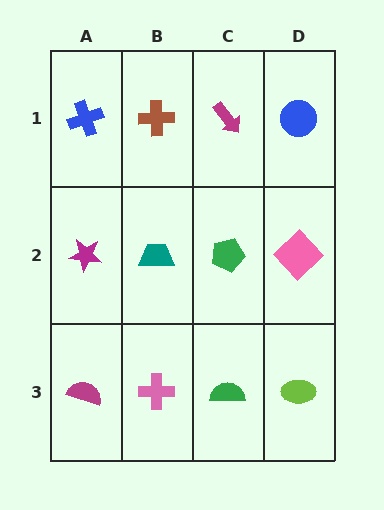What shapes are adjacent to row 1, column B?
A teal trapezoid (row 2, column B), a blue cross (row 1, column A), a magenta arrow (row 1, column C).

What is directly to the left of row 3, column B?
A magenta semicircle.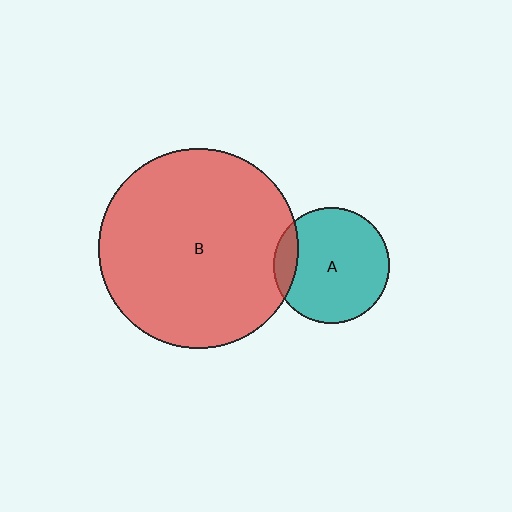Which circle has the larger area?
Circle B (red).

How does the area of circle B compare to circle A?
Approximately 3.0 times.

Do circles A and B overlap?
Yes.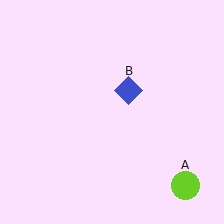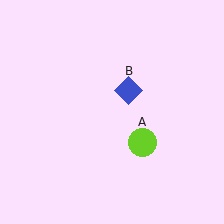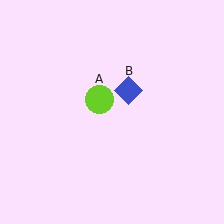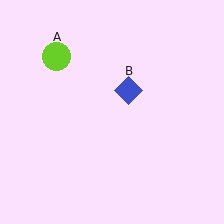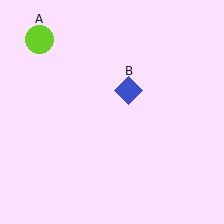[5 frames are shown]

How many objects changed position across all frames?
1 object changed position: lime circle (object A).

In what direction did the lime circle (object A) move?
The lime circle (object A) moved up and to the left.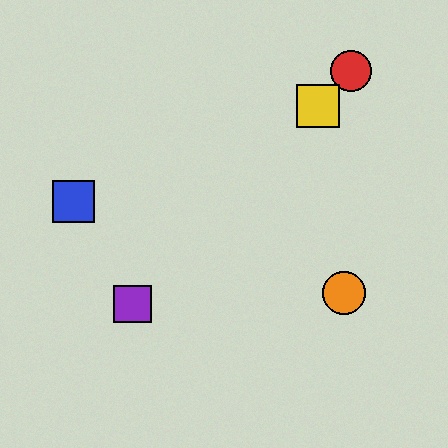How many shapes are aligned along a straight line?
4 shapes (the red circle, the green square, the yellow square, the purple square) are aligned along a straight line.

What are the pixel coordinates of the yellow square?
The yellow square is at (318, 106).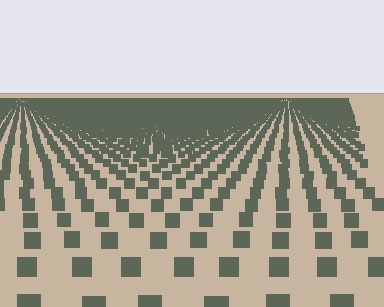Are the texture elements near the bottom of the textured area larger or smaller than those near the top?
Larger. Near the bottom, elements are closer to the viewer and appear at a bigger on-screen size.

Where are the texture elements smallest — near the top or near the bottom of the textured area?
Near the top.